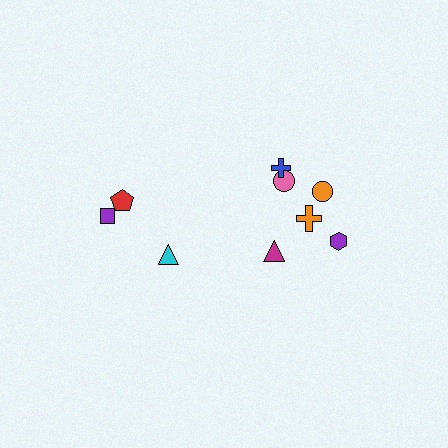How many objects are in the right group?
There are 6 objects.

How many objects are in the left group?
There are 3 objects.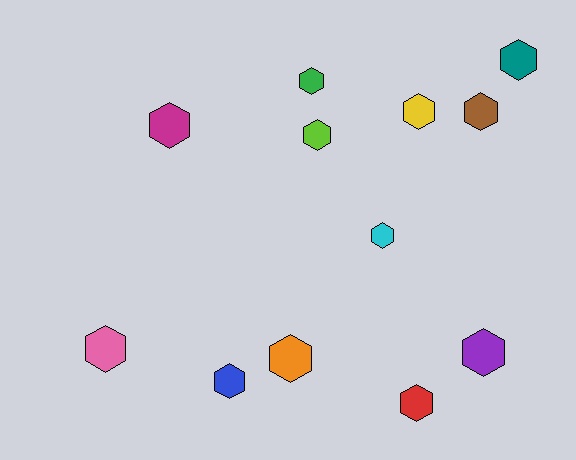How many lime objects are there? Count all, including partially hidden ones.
There is 1 lime object.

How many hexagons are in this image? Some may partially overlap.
There are 12 hexagons.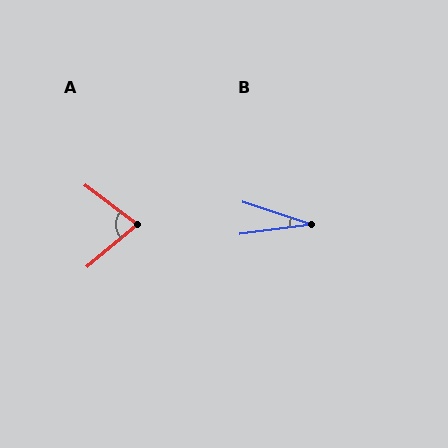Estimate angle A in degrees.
Approximately 77 degrees.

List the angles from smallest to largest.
B (25°), A (77°).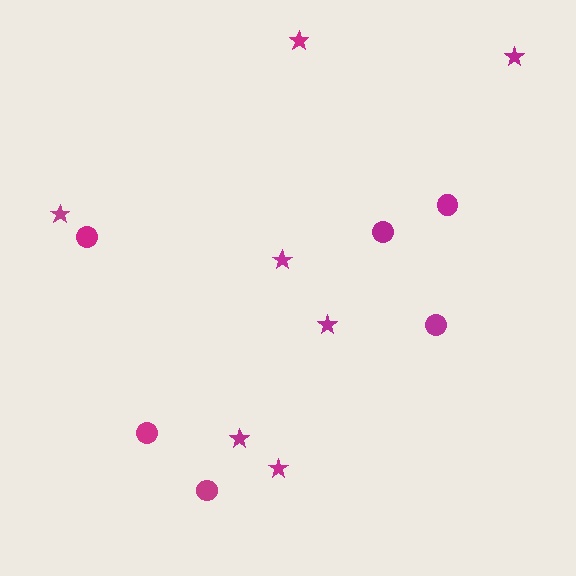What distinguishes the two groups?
There are 2 groups: one group of circles (6) and one group of stars (7).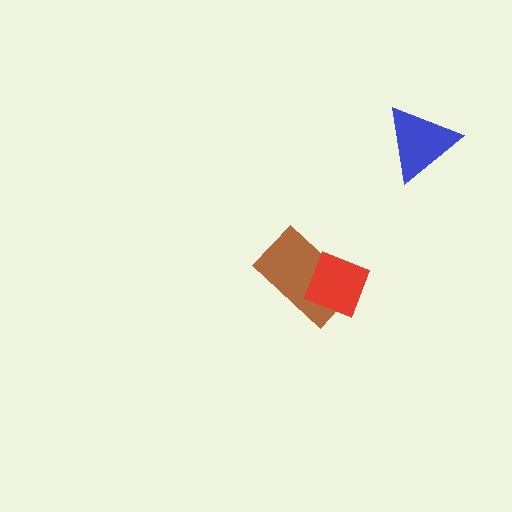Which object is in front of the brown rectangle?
The red diamond is in front of the brown rectangle.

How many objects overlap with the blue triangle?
0 objects overlap with the blue triangle.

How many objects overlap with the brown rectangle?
1 object overlaps with the brown rectangle.